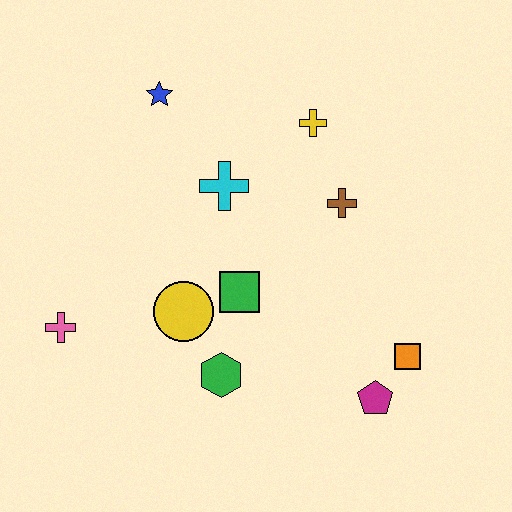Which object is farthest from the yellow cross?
The pink cross is farthest from the yellow cross.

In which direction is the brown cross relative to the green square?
The brown cross is to the right of the green square.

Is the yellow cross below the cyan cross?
No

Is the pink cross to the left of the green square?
Yes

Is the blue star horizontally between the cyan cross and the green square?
No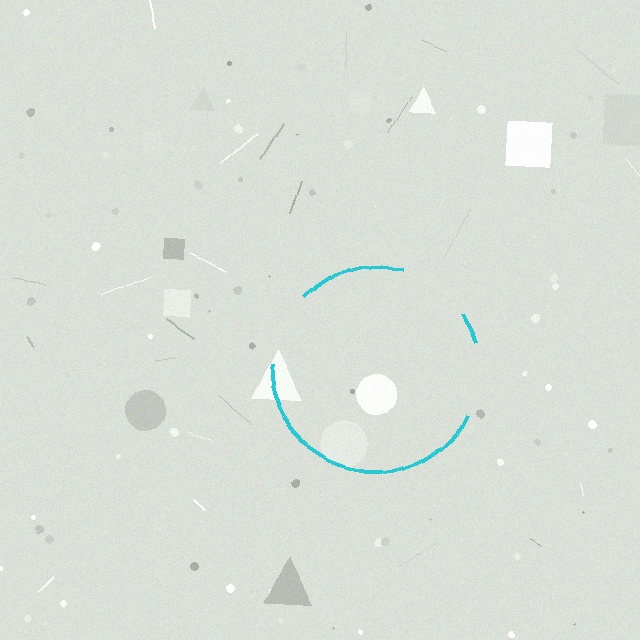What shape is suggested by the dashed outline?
The dashed outline suggests a circle.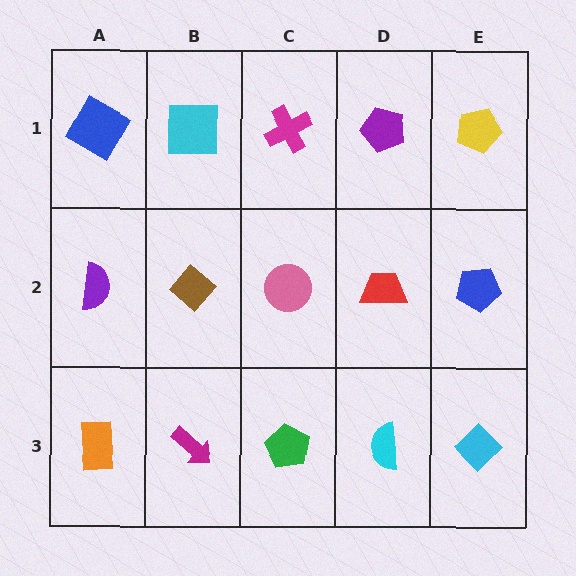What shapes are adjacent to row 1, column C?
A pink circle (row 2, column C), a cyan square (row 1, column B), a purple pentagon (row 1, column D).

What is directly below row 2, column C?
A green pentagon.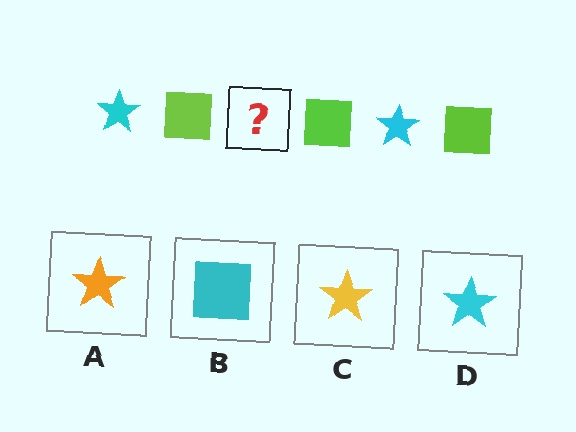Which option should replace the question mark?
Option D.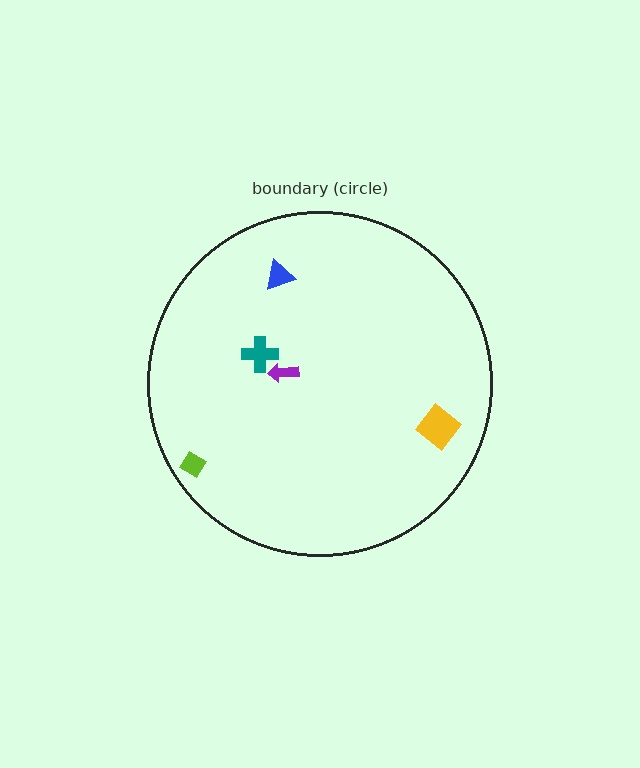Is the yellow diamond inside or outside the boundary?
Inside.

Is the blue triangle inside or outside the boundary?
Inside.